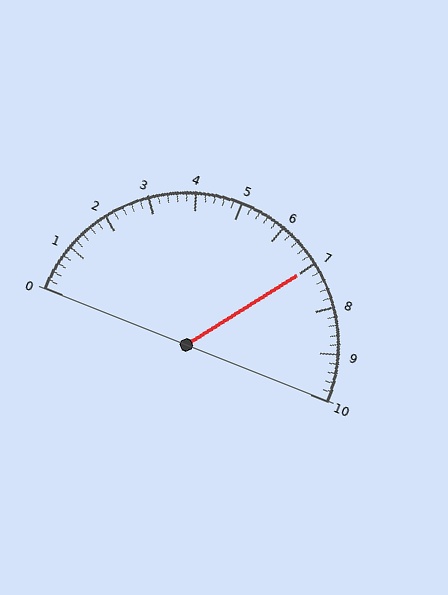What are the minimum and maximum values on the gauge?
The gauge ranges from 0 to 10.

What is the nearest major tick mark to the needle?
The nearest major tick mark is 7.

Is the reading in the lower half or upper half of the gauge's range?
The reading is in the upper half of the range (0 to 10).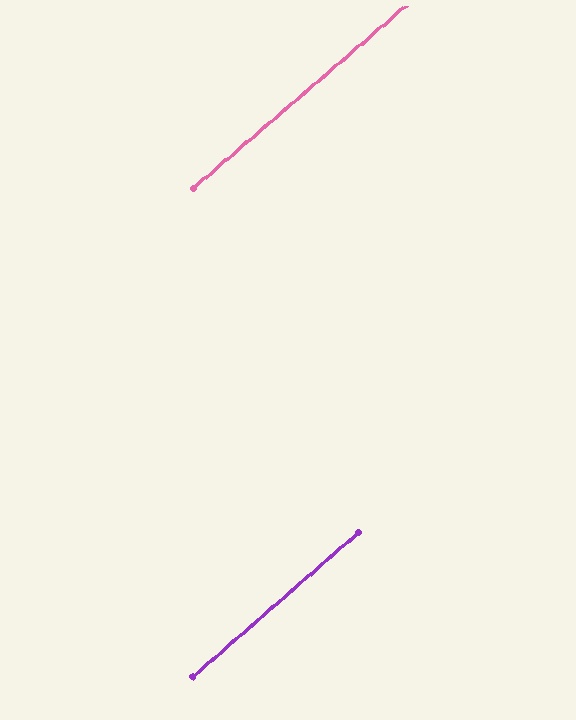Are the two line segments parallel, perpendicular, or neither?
Parallel — their directions differ by only 0.5°.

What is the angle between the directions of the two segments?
Approximately 1 degree.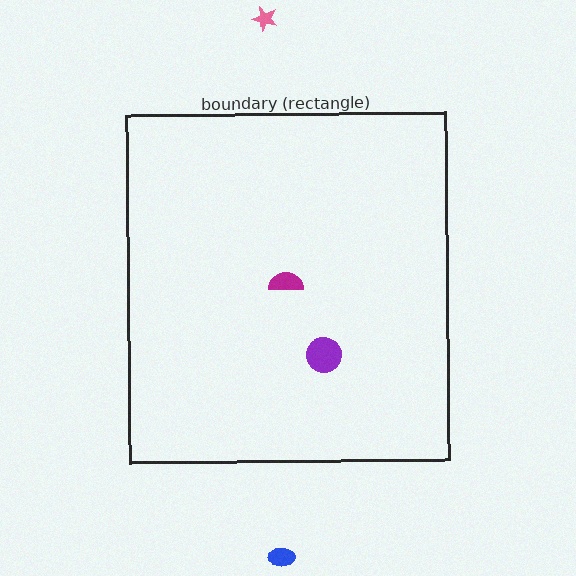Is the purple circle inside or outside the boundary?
Inside.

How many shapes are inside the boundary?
2 inside, 2 outside.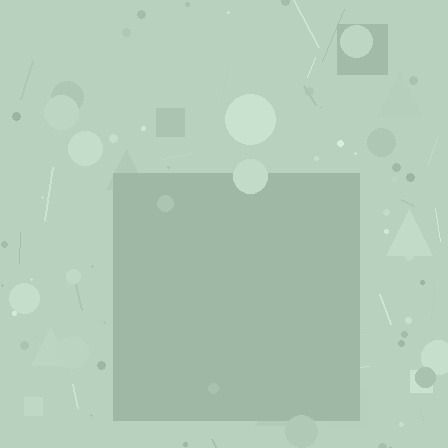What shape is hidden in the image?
A square is hidden in the image.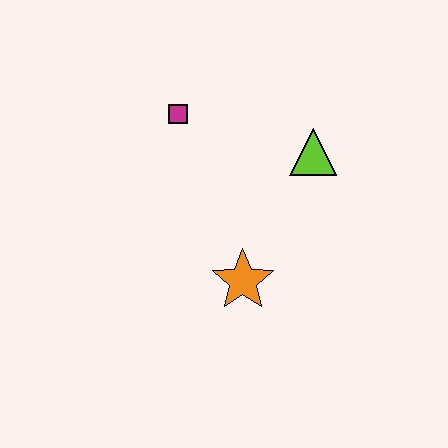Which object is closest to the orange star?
The lime triangle is closest to the orange star.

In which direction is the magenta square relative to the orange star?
The magenta square is above the orange star.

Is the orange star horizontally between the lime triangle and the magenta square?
Yes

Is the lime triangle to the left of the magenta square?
No